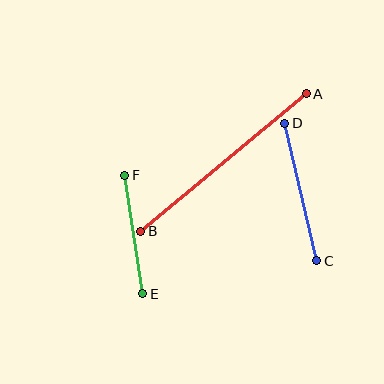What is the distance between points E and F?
The distance is approximately 120 pixels.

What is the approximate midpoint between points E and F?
The midpoint is at approximately (134, 234) pixels.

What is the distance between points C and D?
The distance is approximately 141 pixels.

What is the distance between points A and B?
The distance is approximately 215 pixels.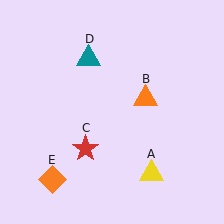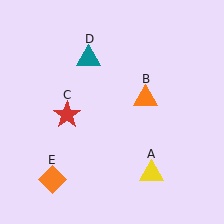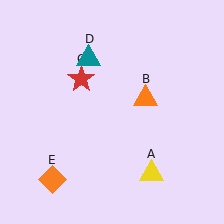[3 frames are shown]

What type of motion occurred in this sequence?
The red star (object C) rotated clockwise around the center of the scene.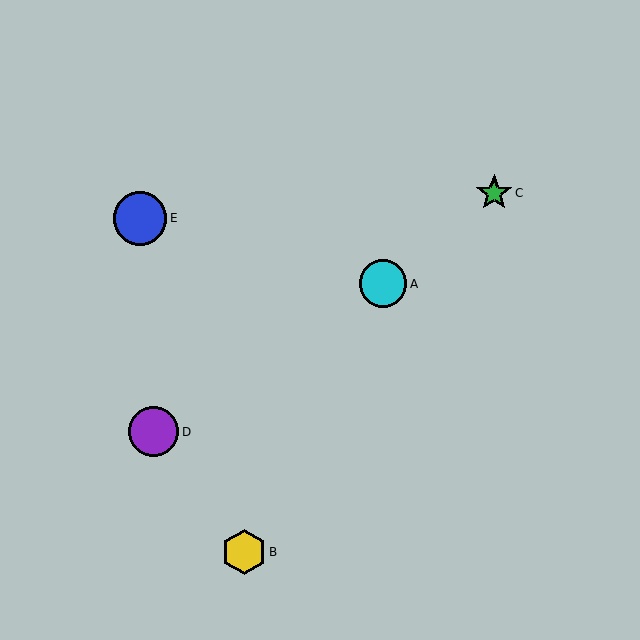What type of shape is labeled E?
Shape E is a blue circle.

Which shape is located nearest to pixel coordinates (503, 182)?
The green star (labeled C) at (494, 193) is nearest to that location.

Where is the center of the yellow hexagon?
The center of the yellow hexagon is at (244, 552).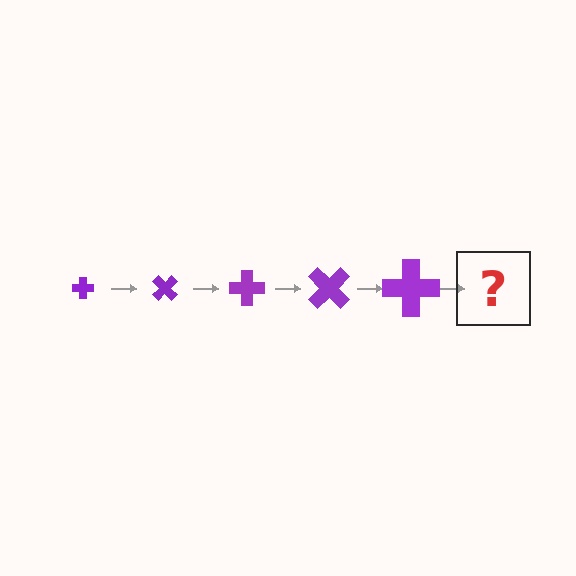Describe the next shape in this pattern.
It should be a cross, larger than the previous one and rotated 225 degrees from the start.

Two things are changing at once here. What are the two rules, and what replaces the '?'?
The two rules are that the cross grows larger each step and it rotates 45 degrees each step. The '?' should be a cross, larger than the previous one and rotated 225 degrees from the start.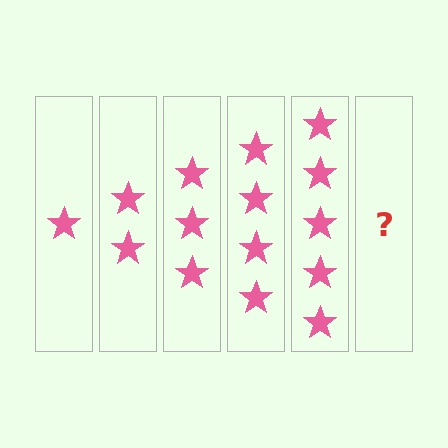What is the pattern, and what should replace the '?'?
The pattern is that each step adds one more star. The '?' should be 6 stars.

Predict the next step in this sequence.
The next step is 6 stars.